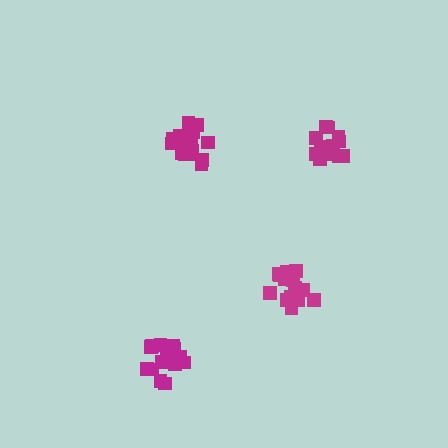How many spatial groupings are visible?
There are 4 spatial groupings.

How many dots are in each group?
Group 1: 21 dots, Group 2: 19 dots, Group 3: 18 dots, Group 4: 15 dots (73 total).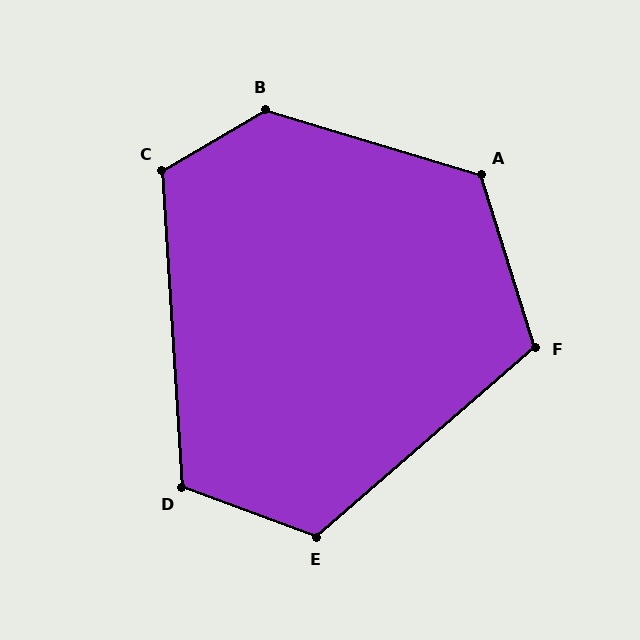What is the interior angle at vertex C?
Approximately 117 degrees (obtuse).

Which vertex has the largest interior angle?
B, at approximately 133 degrees.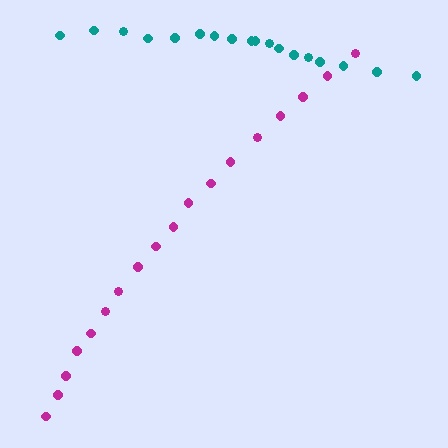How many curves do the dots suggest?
There are 2 distinct paths.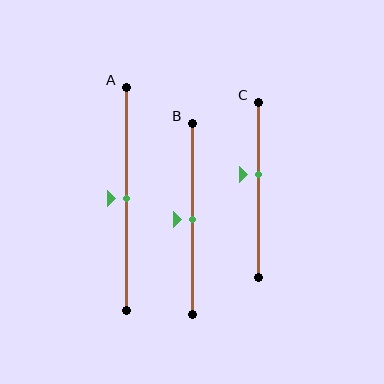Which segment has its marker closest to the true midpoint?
Segment A has its marker closest to the true midpoint.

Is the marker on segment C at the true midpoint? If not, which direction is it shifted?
No, the marker on segment C is shifted upward by about 9% of the segment length.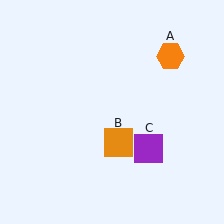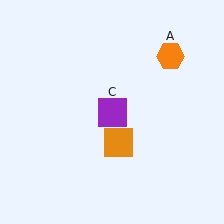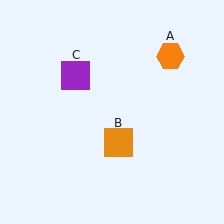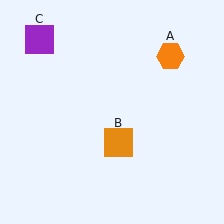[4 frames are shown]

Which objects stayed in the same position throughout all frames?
Orange hexagon (object A) and orange square (object B) remained stationary.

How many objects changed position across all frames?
1 object changed position: purple square (object C).